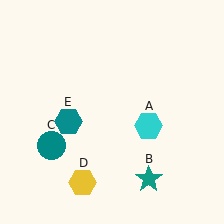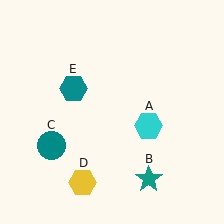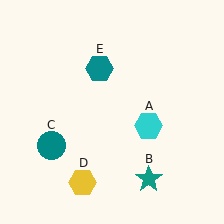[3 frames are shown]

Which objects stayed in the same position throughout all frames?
Cyan hexagon (object A) and teal star (object B) and teal circle (object C) and yellow hexagon (object D) remained stationary.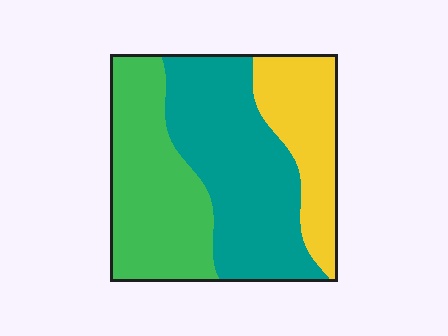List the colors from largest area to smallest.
From largest to smallest: teal, green, yellow.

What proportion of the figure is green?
Green covers about 35% of the figure.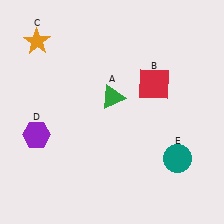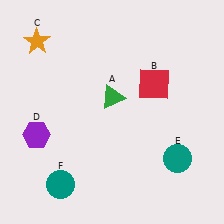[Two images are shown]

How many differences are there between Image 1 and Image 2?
There is 1 difference between the two images.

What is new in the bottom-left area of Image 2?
A teal circle (F) was added in the bottom-left area of Image 2.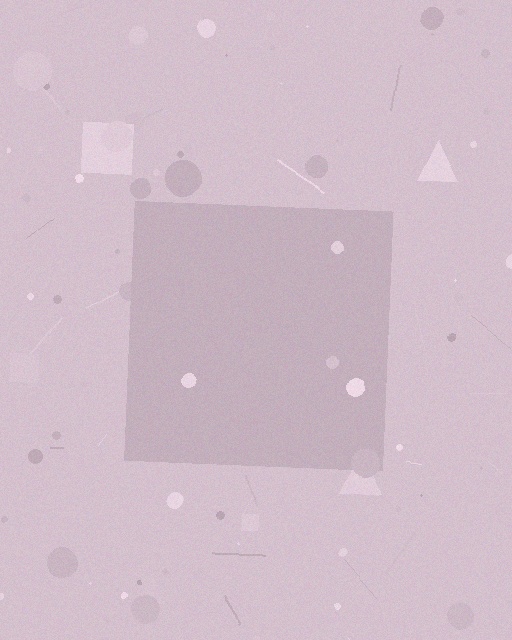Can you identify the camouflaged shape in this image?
The camouflaged shape is a square.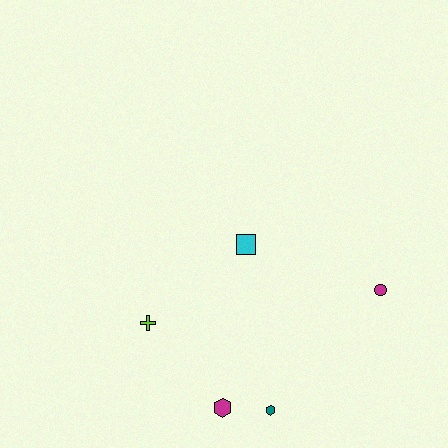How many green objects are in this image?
There are no green objects.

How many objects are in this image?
There are 5 objects.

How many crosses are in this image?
There is 1 cross.